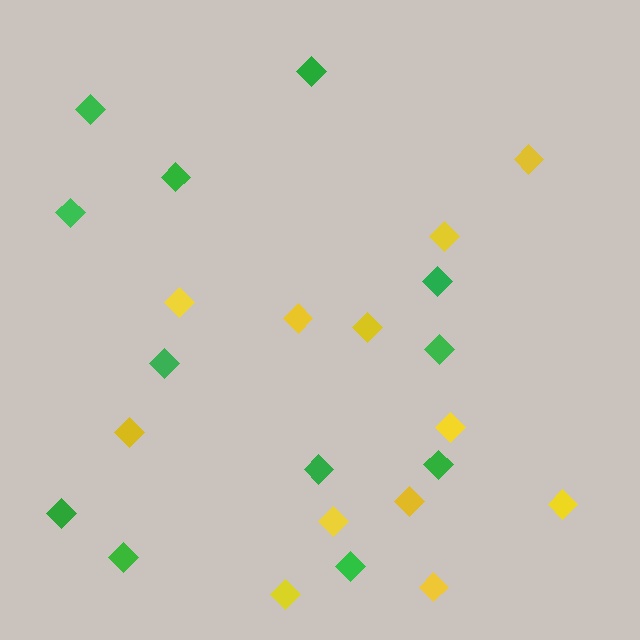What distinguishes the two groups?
There are 2 groups: one group of green diamonds (12) and one group of yellow diamonds (12).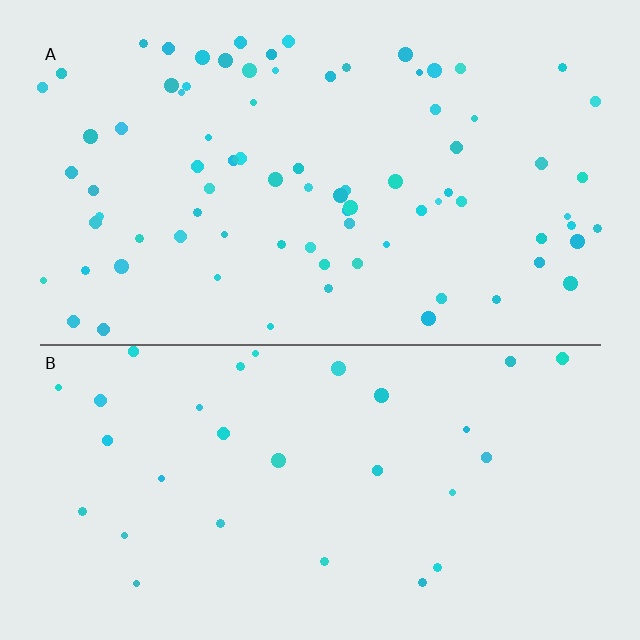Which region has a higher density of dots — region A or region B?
A (the top).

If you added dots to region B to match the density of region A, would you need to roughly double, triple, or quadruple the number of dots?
Approximately triple.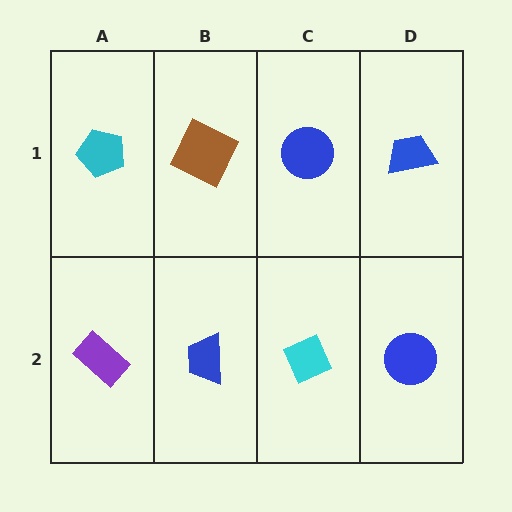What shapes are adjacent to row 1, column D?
A blue circle (row 2, column D), a blue circle (row 1, column C).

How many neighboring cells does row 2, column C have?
3.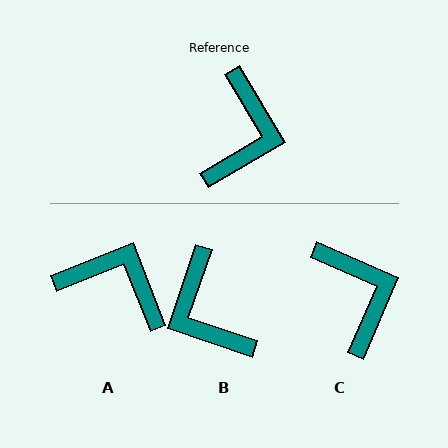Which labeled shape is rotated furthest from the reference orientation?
B, about 139 degrees away.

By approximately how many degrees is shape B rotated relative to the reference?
Approximately 139 degrees clockwise.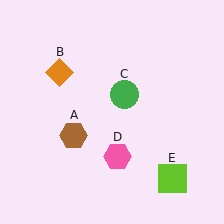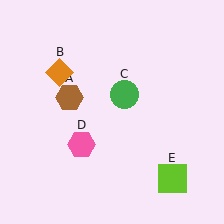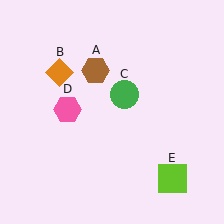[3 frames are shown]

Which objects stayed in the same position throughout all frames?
Orange diamond (object B) and green circle (object C) and lime square (object E) remained stationary.